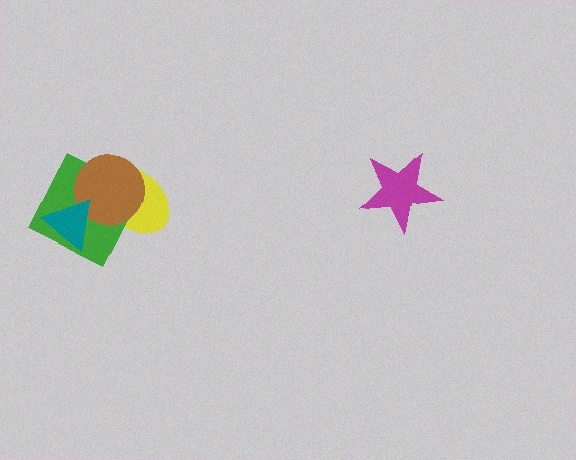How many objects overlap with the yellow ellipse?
2 objects overlap with the yellow ellipse.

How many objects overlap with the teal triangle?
2 objects overlap with the teal triangle.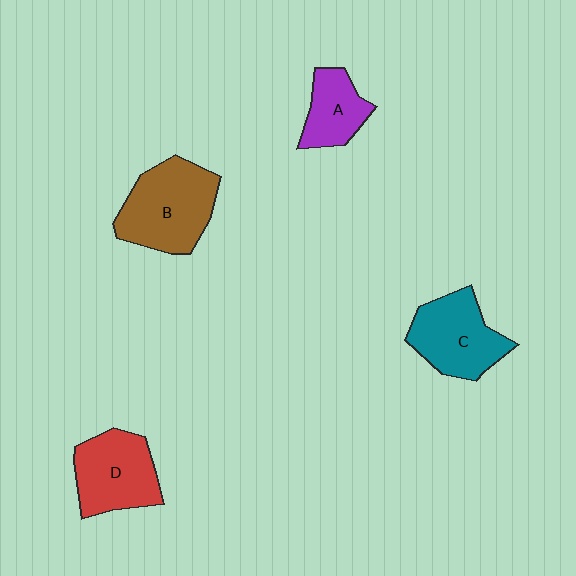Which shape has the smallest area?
Shape A (purple).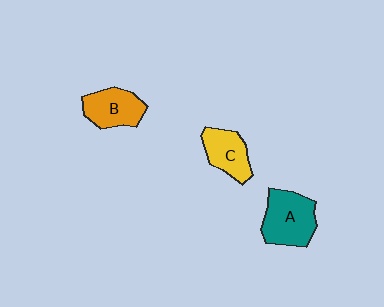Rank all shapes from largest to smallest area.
From largest to smallest: A (teal), B (orange), C (yellow).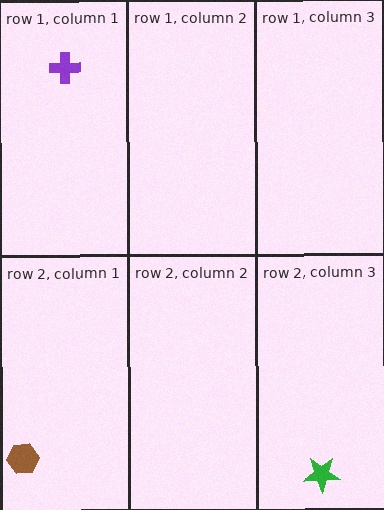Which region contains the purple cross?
The row 1, column 1 region.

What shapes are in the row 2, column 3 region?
The green star.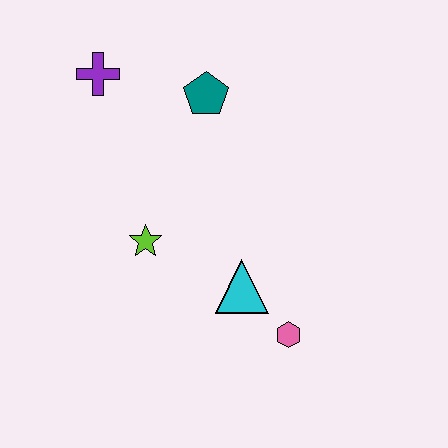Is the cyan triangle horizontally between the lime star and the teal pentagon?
No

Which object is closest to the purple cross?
The teal pentagon is closest to the purple cross.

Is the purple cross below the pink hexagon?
No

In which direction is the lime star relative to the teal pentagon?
The lime star is below the teal pentagon.